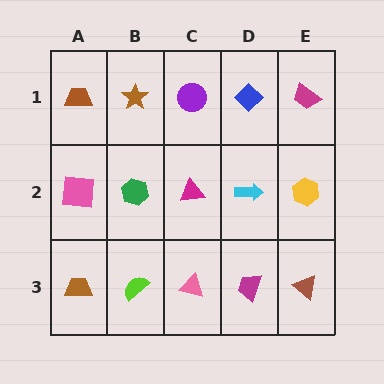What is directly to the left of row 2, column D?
A magenta triangle.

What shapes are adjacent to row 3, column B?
A green hexagon (row 2, column B), a brown trapezoid (row 3, column A), a pink triangle (row 3, column C).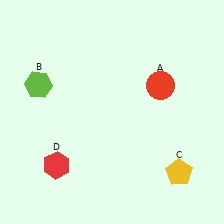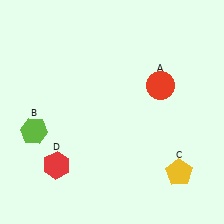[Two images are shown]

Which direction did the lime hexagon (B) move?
The lime hexagon (B) moved down.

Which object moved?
The lime hexagon (B) moved down.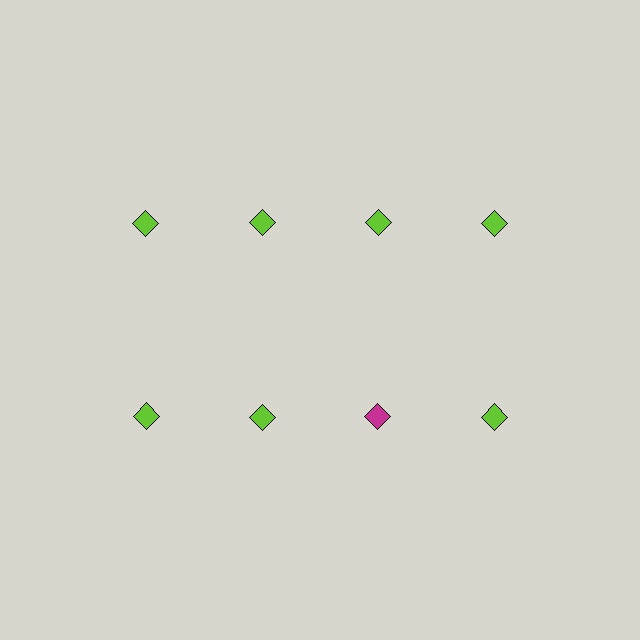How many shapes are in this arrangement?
There are 8 shapes arranged in a grid pattern.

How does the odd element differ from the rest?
It has a different color: magenta instead of lime.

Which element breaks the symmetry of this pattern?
The magenta diamond in the second row, center column breaks the symmetry. All other shapes are lime diamonds.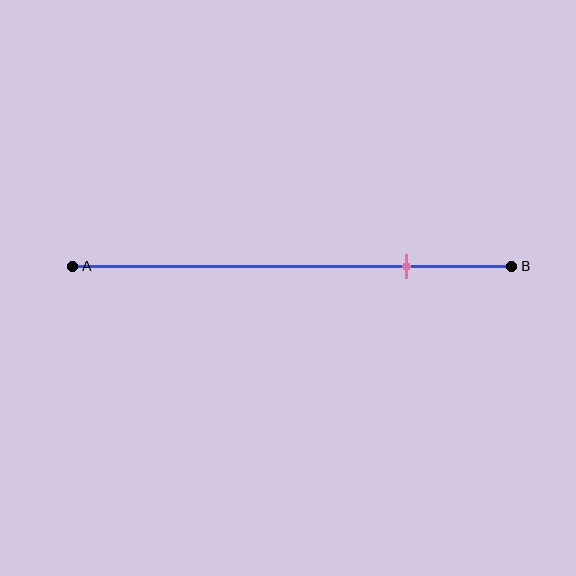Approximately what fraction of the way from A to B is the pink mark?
The pink mark is approximately 75% of the way from A to B.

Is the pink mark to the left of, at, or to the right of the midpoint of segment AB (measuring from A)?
The pink mark is to the right of the midpoint of segment AB.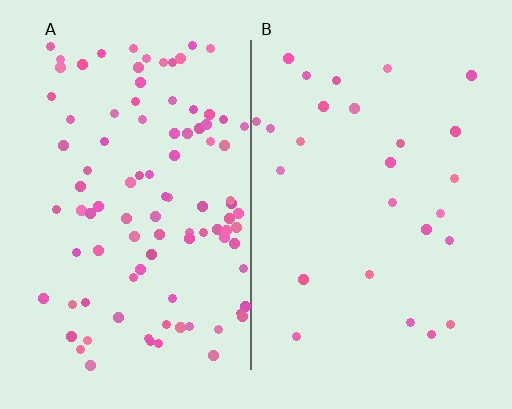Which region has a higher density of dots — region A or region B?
A (the left).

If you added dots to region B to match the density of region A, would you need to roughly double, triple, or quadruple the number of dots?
Approximately quadruple.